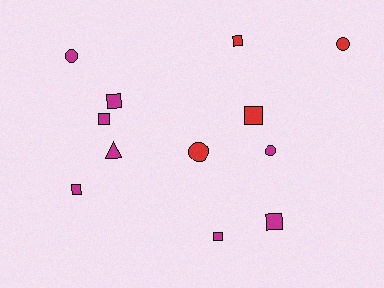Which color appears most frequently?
Magenta, with 8 objects.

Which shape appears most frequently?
Square, with 7 objects.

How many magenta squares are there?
There are 5 magenta squares.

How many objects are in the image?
There are 12 objects.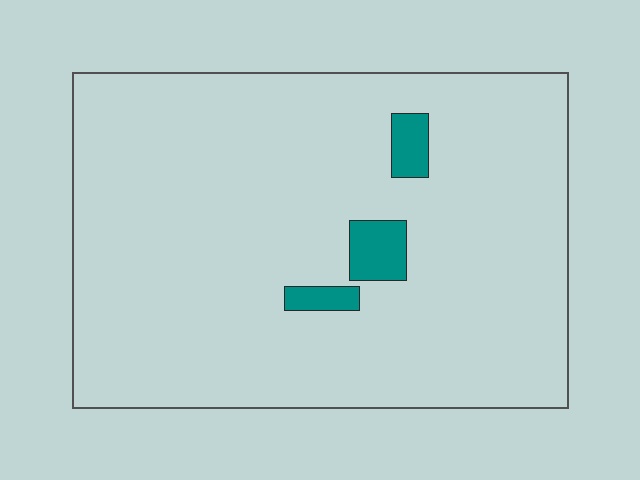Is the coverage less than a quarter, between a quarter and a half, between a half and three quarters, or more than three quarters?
Less than a quarter.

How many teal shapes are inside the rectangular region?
3.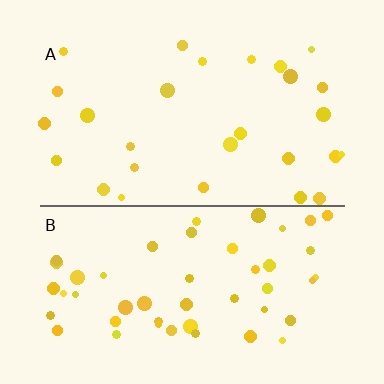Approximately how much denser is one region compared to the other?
Approximately 1.8× — region B over region A.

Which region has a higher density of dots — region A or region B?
B (the bottom).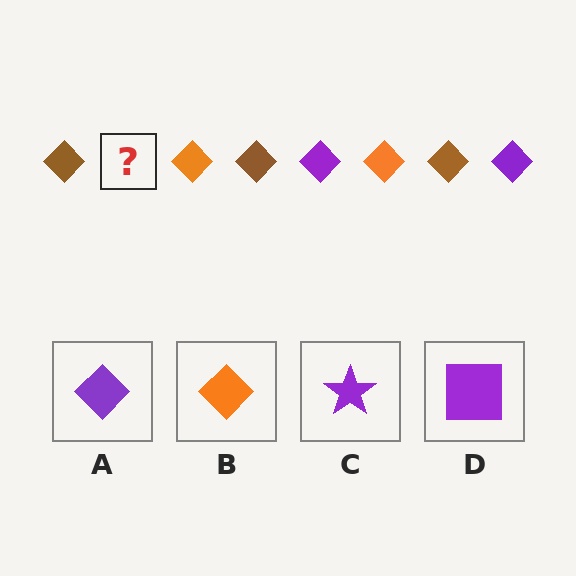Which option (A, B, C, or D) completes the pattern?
A.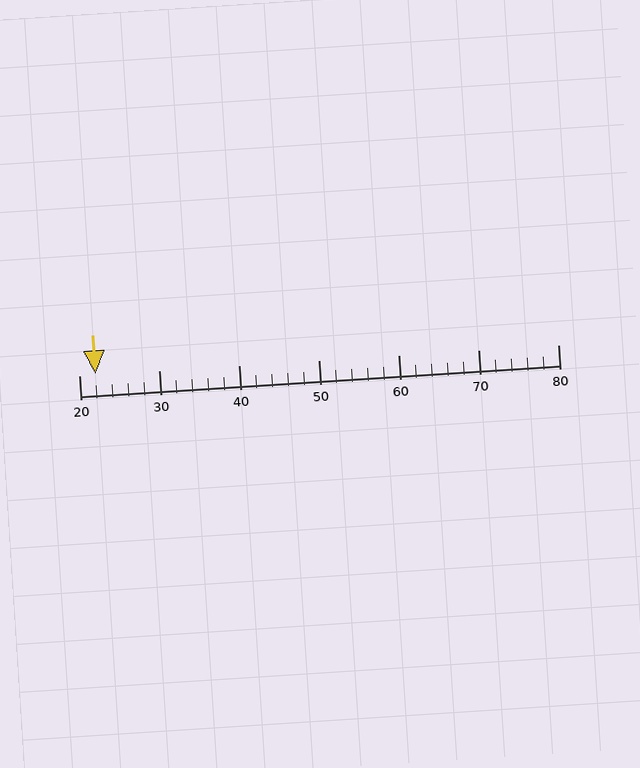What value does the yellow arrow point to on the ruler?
The yellow arrow points to approximately 22.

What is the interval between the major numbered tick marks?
The major tick marks are spaced 10 units apart.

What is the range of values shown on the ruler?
The ruler shows values from 20 to 80.